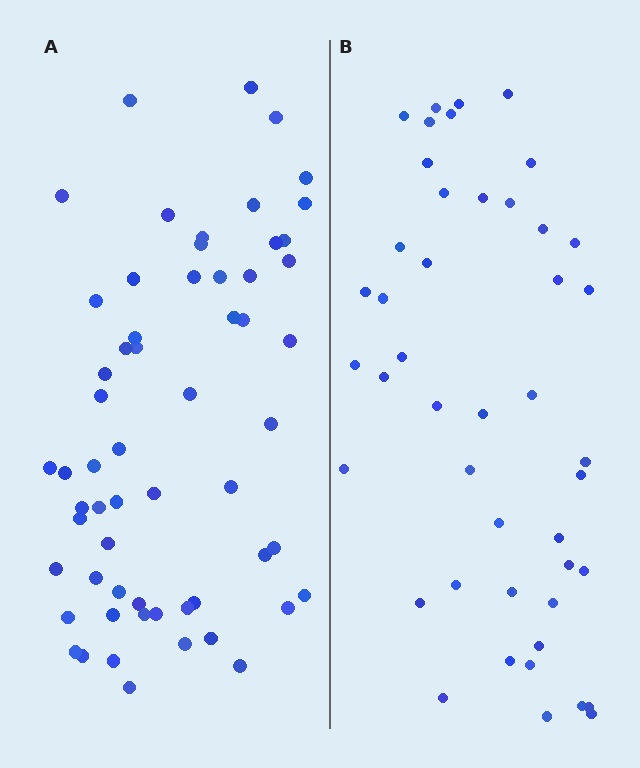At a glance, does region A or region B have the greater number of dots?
Region A (the left region) has more dots.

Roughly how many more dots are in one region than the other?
Region A has approximately 15 more dots than region B.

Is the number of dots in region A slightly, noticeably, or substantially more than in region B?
Region A has noticeably more, but not dramatically so. The ratio is roughly 1.3 to 1.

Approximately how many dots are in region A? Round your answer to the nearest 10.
About 60 dots.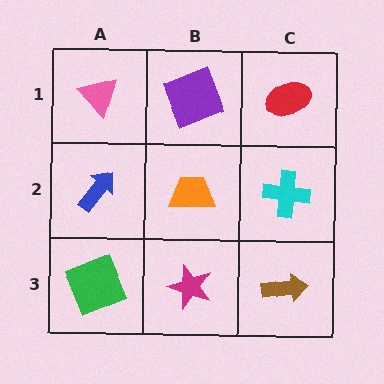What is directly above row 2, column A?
A pink triangle.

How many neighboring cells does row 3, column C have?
2.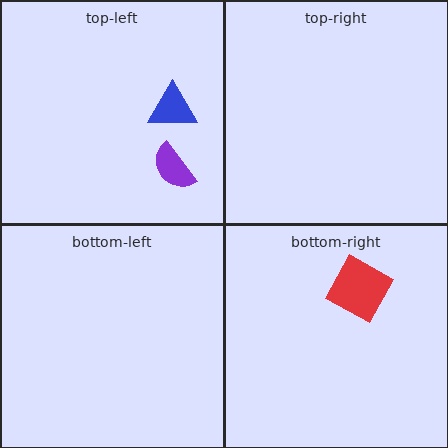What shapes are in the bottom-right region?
The red diamond.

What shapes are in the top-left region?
The blue triangle, the purple semicircle.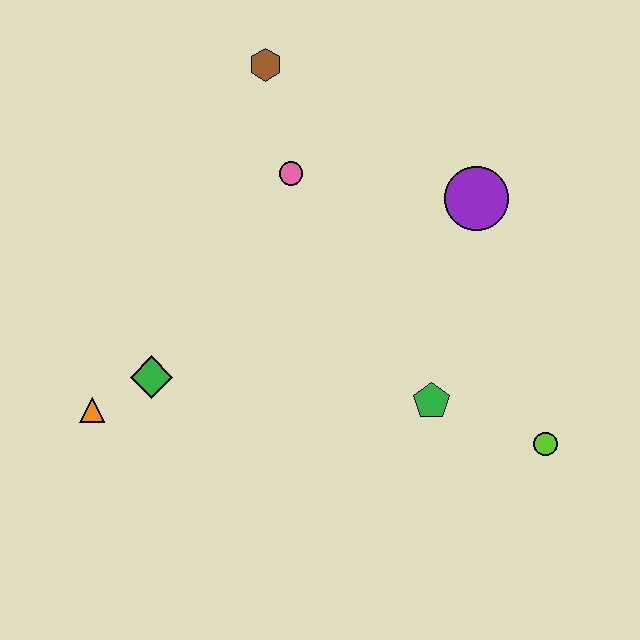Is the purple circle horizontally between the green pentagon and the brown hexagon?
No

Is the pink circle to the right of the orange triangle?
Yes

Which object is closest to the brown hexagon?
The pink circle is closest to the brown hexagon.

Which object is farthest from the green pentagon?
The brown hexagon is farthest from the green pentagon.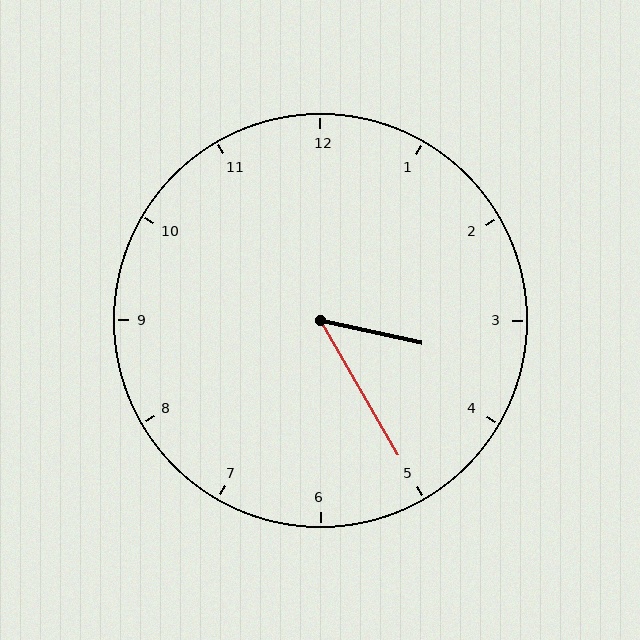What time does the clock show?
3:25.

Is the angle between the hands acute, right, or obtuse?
It is acute.